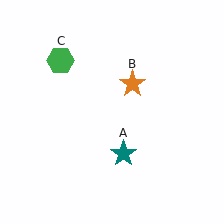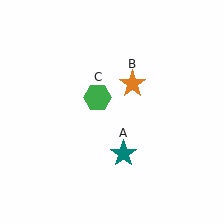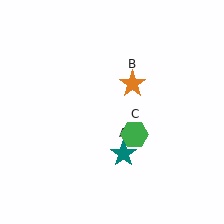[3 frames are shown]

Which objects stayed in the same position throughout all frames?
Teal star (object A) and orange star (object B) remained stationary.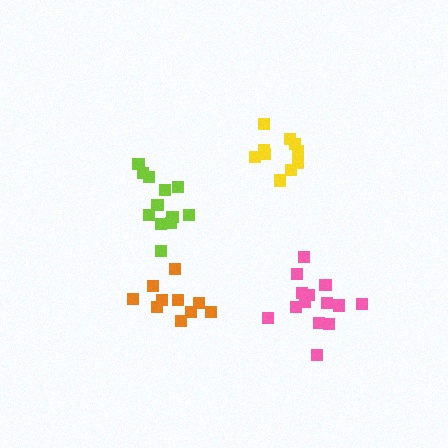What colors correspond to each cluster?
The clusters are colored: orange, yellow, pink, lime.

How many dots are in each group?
Group 1: 10 dots, Group 2: 10 dots, Group 3: 14 dots, Group 4: 13 dots (47 total).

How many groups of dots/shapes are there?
There are 4 groups.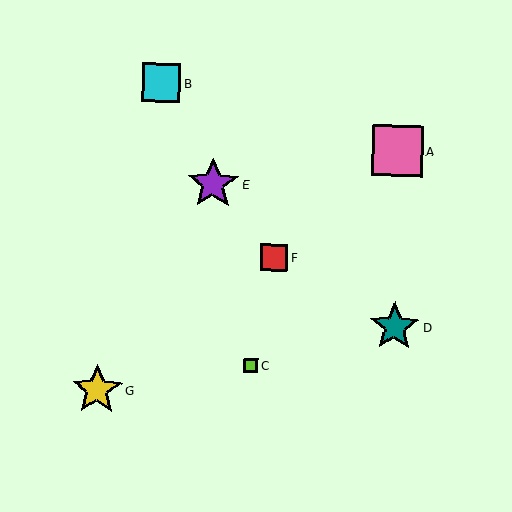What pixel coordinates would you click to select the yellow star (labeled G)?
Click at (97, 390) to select the yellow star G.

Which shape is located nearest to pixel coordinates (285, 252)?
The red square (labeled F) at (274, 258) is nearest to that location.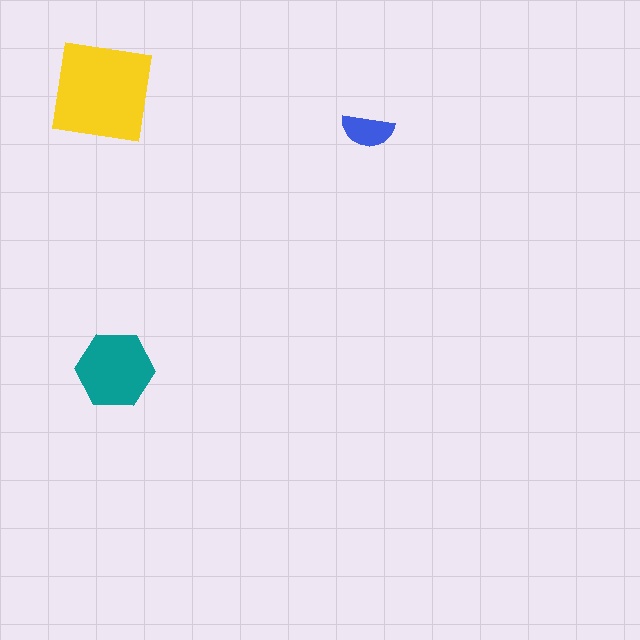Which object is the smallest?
The blue semicircle.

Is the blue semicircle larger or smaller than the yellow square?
Smaller.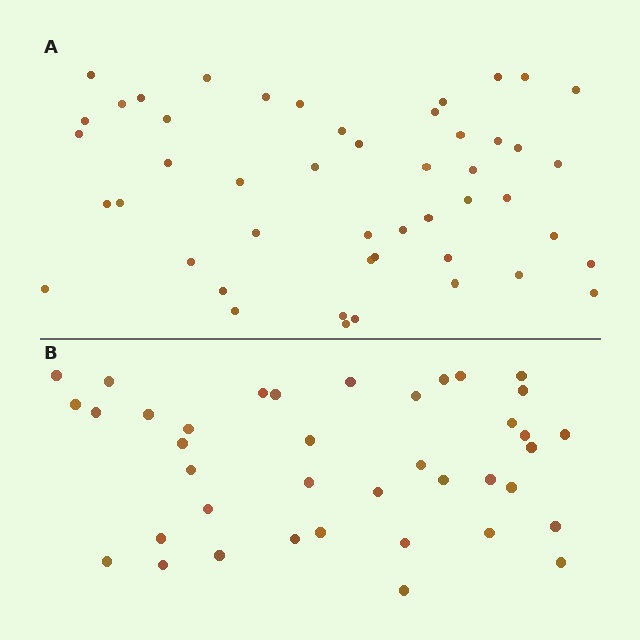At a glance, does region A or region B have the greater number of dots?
Region A (the top region) has more dots.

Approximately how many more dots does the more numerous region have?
Region A has roughly 8 or so more dots than region B.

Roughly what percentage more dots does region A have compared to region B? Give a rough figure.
About 25% more.